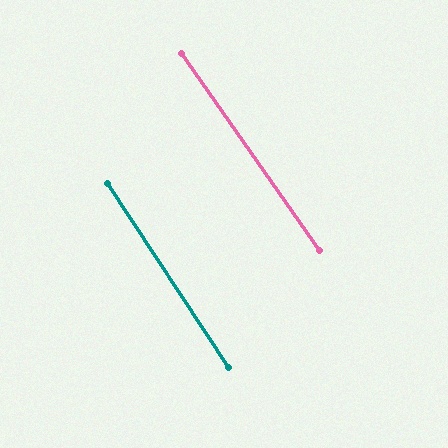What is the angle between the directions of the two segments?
Approximately 2 degrees.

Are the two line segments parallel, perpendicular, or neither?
Parallel — their directions differ by only 1.6°.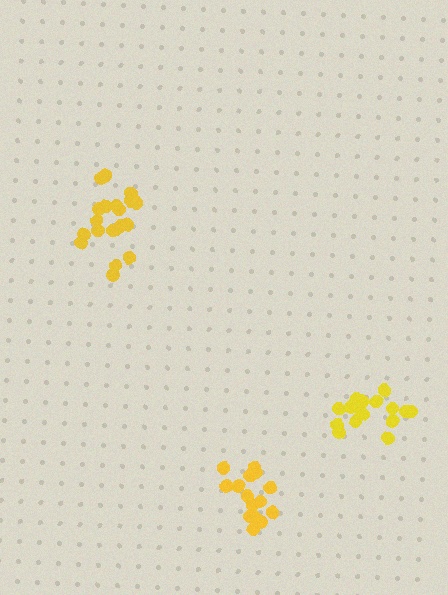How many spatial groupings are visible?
There are 3 spatial groupings.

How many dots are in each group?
Group 1: 15 dots, Group 2: 17 dots, Group 3: 20 dots (52 total).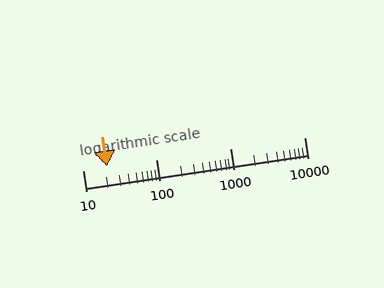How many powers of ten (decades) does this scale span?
The scale spans 3 decades, from 10 to 10000.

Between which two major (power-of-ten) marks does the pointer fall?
The pointer is between 10 and 100.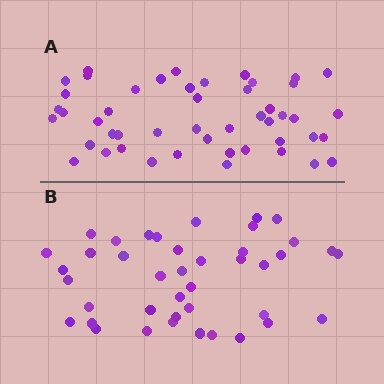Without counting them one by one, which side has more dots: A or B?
Region A (the top region) has more dots.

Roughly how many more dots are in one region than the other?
Region A has roughly 8 or so more dots than region B.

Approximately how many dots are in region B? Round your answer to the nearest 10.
About 40 dots. (The exact count is 41, which rounds to 40.)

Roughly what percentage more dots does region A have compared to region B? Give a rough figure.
About 15% more.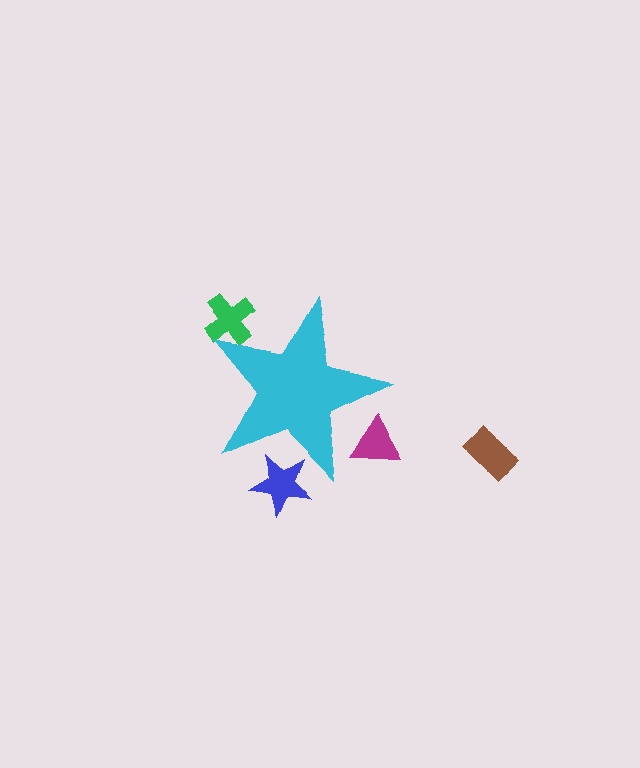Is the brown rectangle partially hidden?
No, the brown rectangle is fully visible.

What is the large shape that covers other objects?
A cyan star.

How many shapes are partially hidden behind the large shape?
3 shapes are partially hidden.